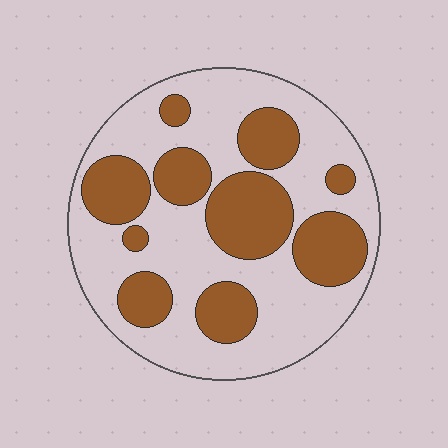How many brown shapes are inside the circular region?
10.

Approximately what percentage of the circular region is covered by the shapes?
Approximately 35%.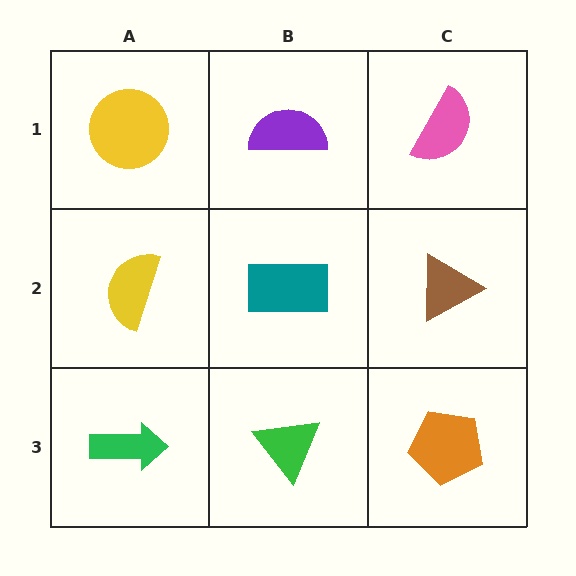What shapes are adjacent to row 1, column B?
A teal rectangle (row 2, column B), a yellow circle (row 1, column A), a pink semicircle (row 1, column C).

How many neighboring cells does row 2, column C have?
3.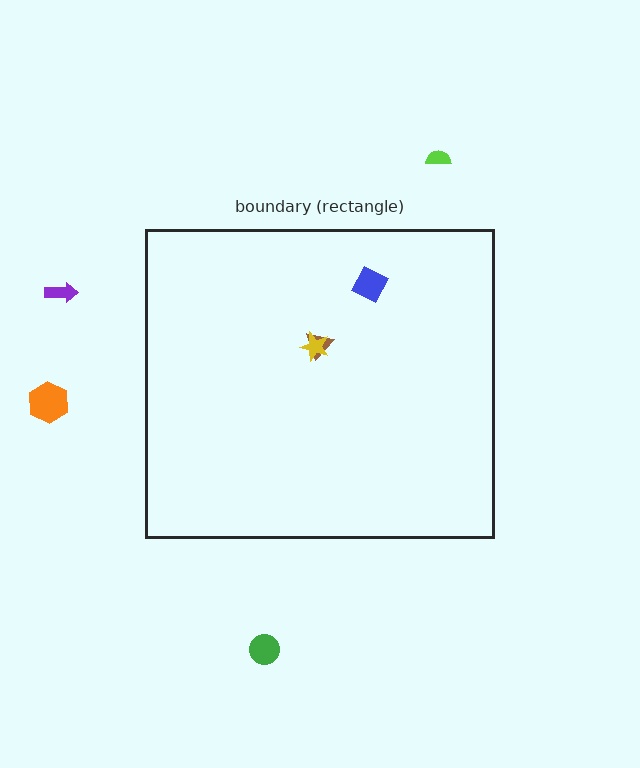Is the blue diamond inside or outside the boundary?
Inside.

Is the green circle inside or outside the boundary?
Outside.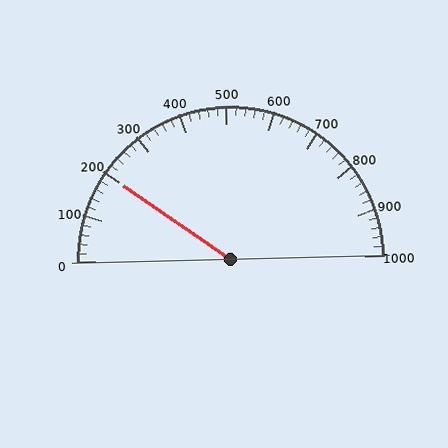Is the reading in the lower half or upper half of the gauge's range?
The reading is in the lower half of the range (0 to 1000).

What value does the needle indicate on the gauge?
The needle indicates approximately 200.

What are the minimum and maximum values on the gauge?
The gauge ranges from 0 to 1000.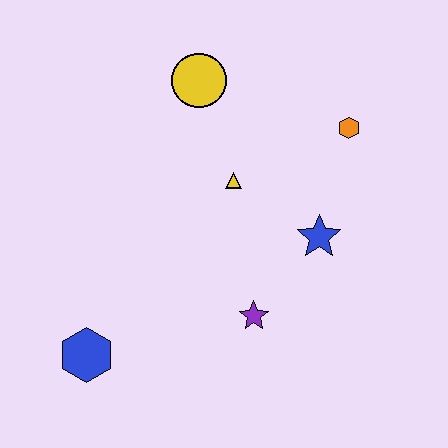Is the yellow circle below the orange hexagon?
No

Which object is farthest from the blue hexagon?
The orange hexagon is farthest from the blue hexagon.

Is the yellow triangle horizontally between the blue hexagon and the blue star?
Yes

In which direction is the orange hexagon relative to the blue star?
The orange hexagon is above the blue star.